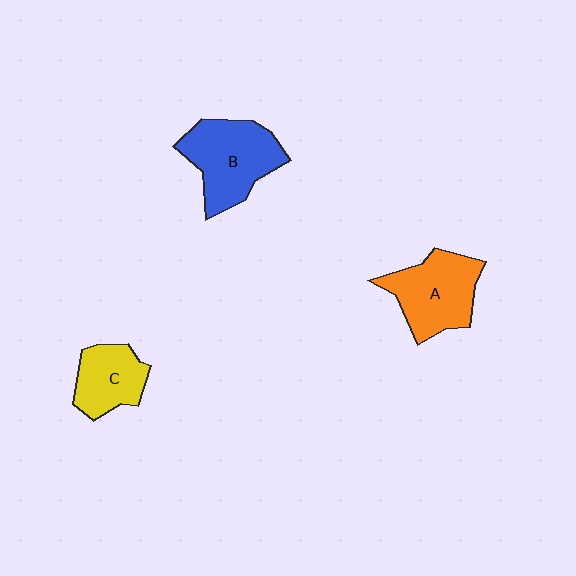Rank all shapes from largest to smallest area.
From largest to smallest: B (blue), A (orange), C (yellow).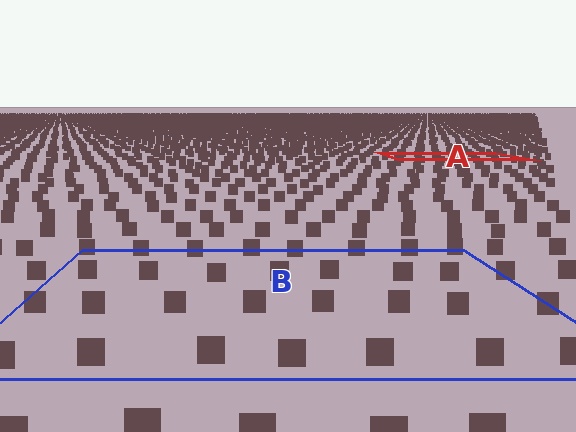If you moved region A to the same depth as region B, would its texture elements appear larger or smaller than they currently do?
They would appear larger. At a closer depth, the same texture elements are projected at a bigger on-screen size.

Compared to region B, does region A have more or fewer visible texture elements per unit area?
Region A has more texture elements per unit area — they are packed more densely because it is farther away.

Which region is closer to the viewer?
Region B is closer. The texture elements there are larger and more spread out.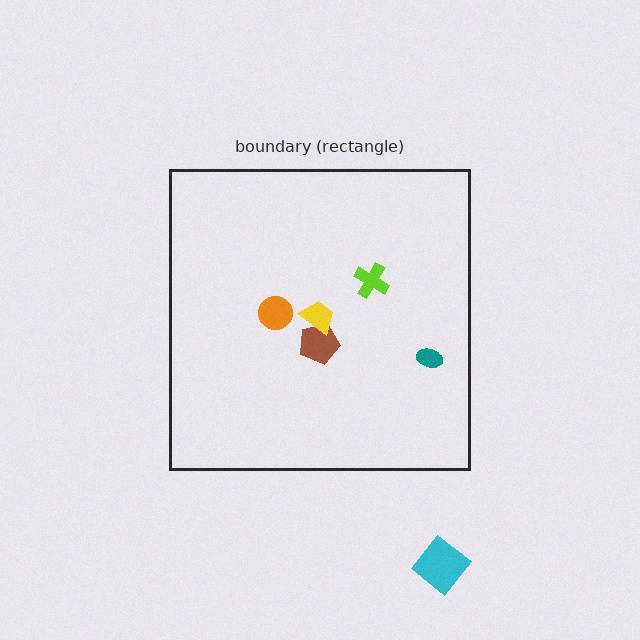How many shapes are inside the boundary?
5 inside, 1 outside.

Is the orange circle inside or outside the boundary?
Inside.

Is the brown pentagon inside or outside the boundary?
Inside.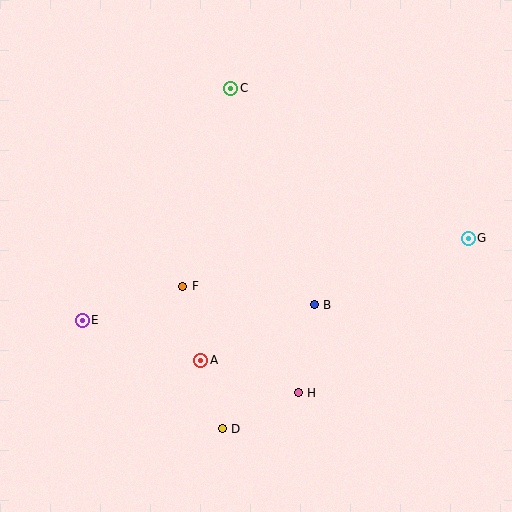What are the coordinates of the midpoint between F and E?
The midpoint between F and E is at (133, 303).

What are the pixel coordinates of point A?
Point A is at (201, 360).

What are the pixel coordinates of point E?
Point E is at (82, 320).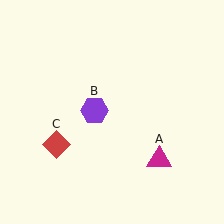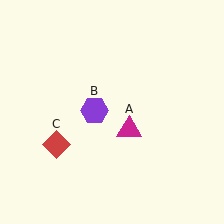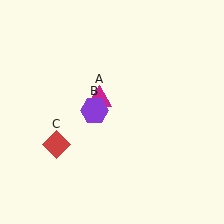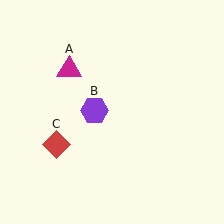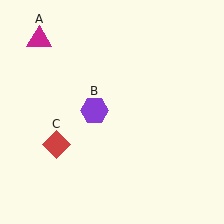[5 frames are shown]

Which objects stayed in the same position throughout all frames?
Purple hexagon (object B) and red diamond (object C) remained stationary.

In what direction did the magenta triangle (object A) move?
The magenta triangle (object A) moved up and to the left.